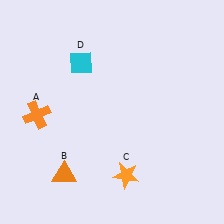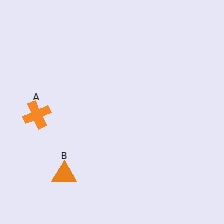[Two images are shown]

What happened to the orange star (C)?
The orange star (C) was removed in Image 2. It was in the bottom-right area of Image 1.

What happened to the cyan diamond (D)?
The cyan diamond (D) was removed in Image 2. It was in the top-left area of Image 1.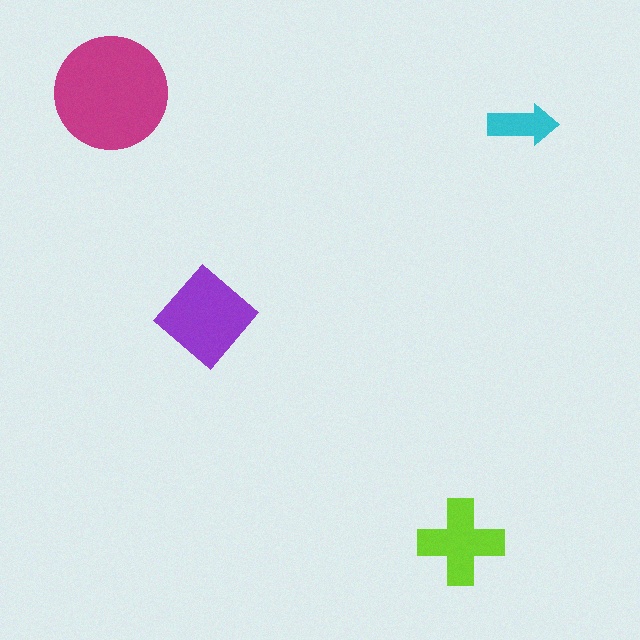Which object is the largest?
The magenta circle.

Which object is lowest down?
The lime cross is bottommost.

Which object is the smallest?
The cyan arrow.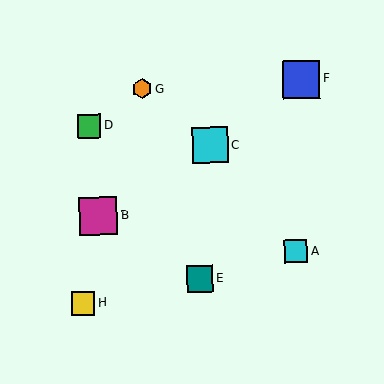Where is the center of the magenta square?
The center of the magenta square is at (98, 216).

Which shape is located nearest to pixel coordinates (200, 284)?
The teal square (labeled E) at (200, 279) is nearest to that location.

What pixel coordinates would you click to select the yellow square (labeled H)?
Click at (83, 303) to select the yellow square H.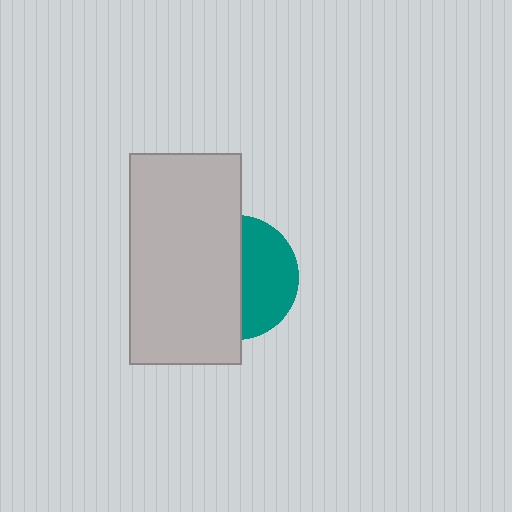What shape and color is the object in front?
The object in front is a light gray rectangle.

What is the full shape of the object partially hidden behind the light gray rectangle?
The partially hidden object is a teal circle.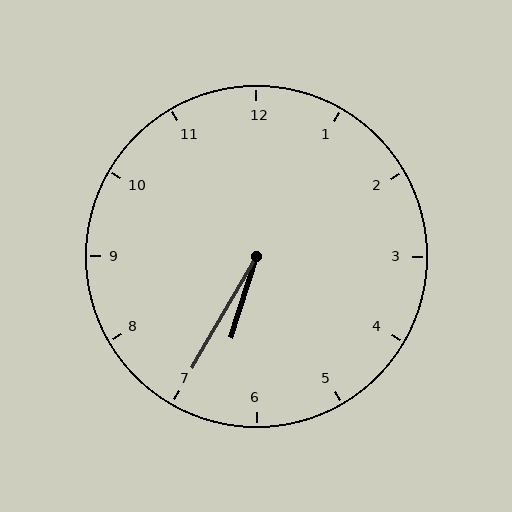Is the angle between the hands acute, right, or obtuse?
It is acute.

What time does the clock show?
6:35.